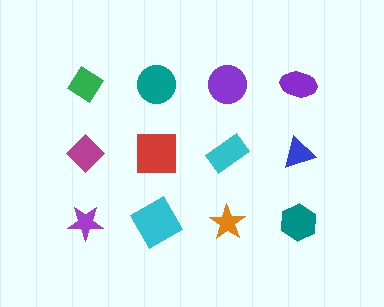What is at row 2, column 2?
A red square.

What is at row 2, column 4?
A blue triangle.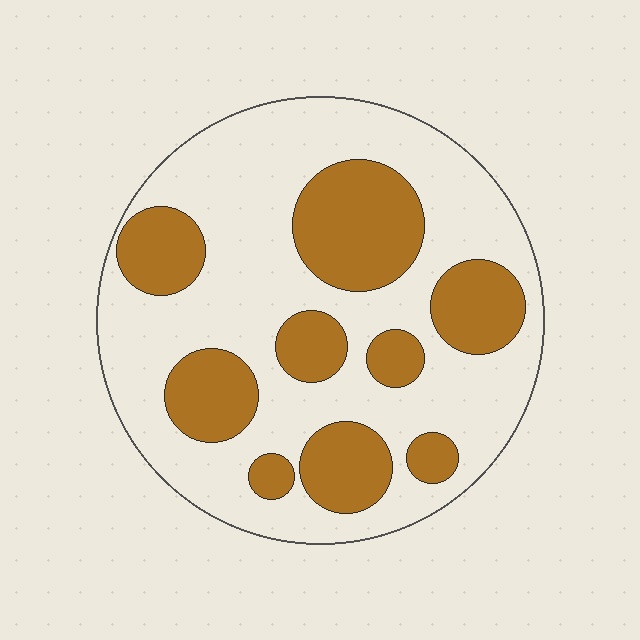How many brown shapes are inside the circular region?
9.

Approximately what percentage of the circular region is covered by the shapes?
Approximately 35%.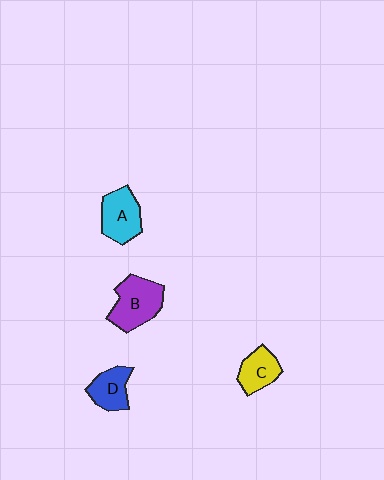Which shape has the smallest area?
Shape C (yellow).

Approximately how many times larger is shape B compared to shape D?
Approximately 1.5 times.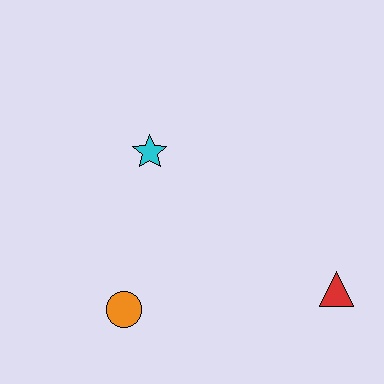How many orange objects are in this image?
There is 1 orange object.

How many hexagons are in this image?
There are no hexagons.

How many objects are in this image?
There are 3 objects.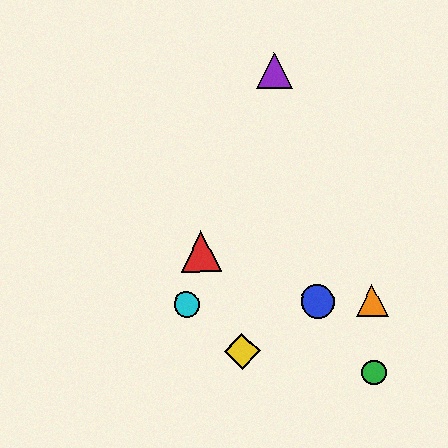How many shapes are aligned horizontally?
3 shapes (the blue circle, the orange triangle, the cyan circle) are aligned horizontally.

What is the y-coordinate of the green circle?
The green circle is at y≈372.